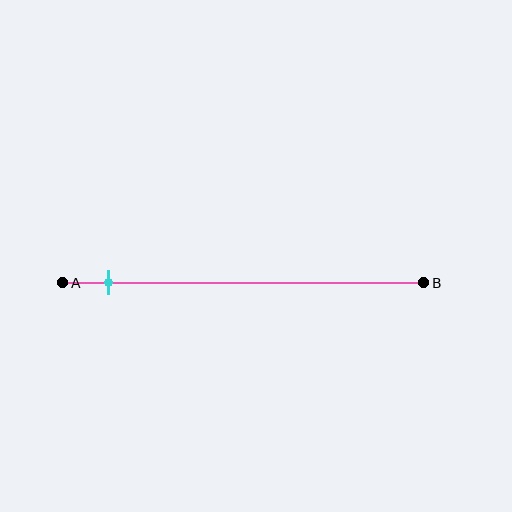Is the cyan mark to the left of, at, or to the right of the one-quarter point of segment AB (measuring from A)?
The cyan mark is to the left of the one-quarter point of segment AB.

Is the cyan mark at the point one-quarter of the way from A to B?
No, the mark is at about 15% from A, not at the 25% one-quarter point.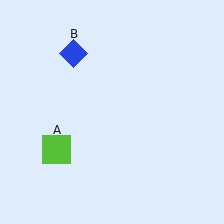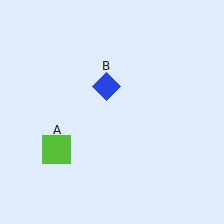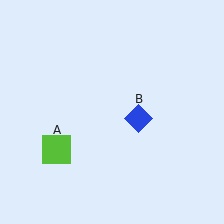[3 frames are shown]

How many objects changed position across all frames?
1 object changed position: blue diamond (object B).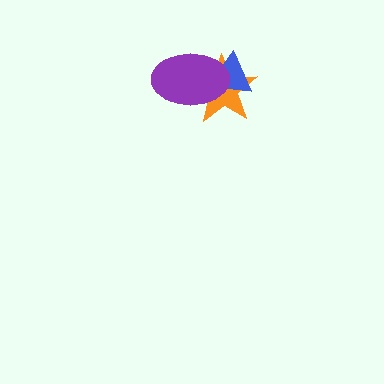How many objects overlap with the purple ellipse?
2 objects overlap with the purple ellipse.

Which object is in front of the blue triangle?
The purple ellipse is in front of the blue triangle.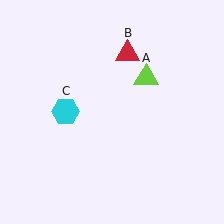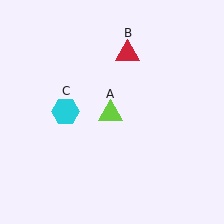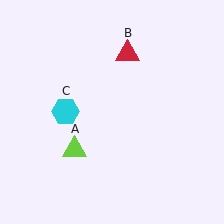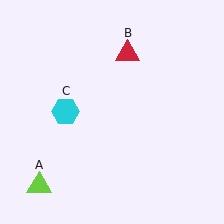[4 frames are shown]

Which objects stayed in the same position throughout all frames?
Red triangle (object B) and cyan hexagon (object C) remained stationary.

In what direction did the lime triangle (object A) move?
The lime triangle (object A) moved down and to the left.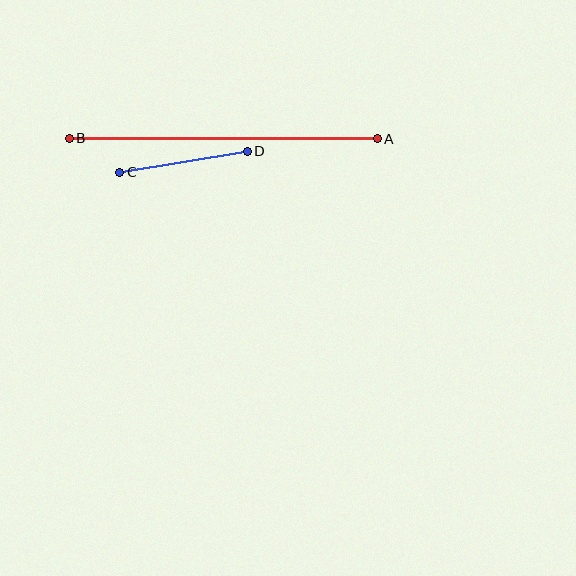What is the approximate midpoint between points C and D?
The midpoint is at approximately (183, 162) pixels.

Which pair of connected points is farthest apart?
Points A and B are farthest apart.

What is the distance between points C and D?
The distance is approximately 129 pixels.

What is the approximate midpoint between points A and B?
The midpoint is at approximately (223, 138) pixels.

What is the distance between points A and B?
The distance is approximately 308 pixels.